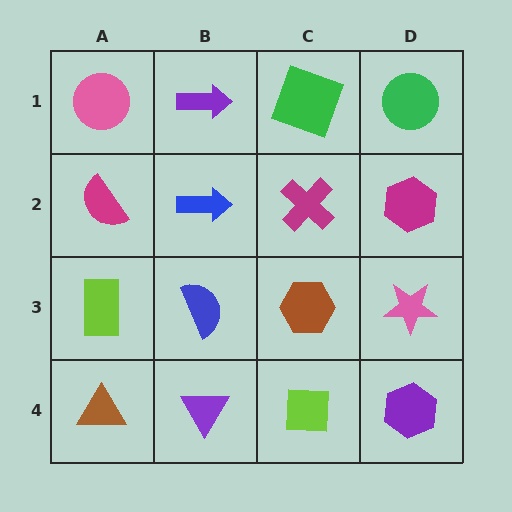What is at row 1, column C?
A green square.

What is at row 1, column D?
A green circle.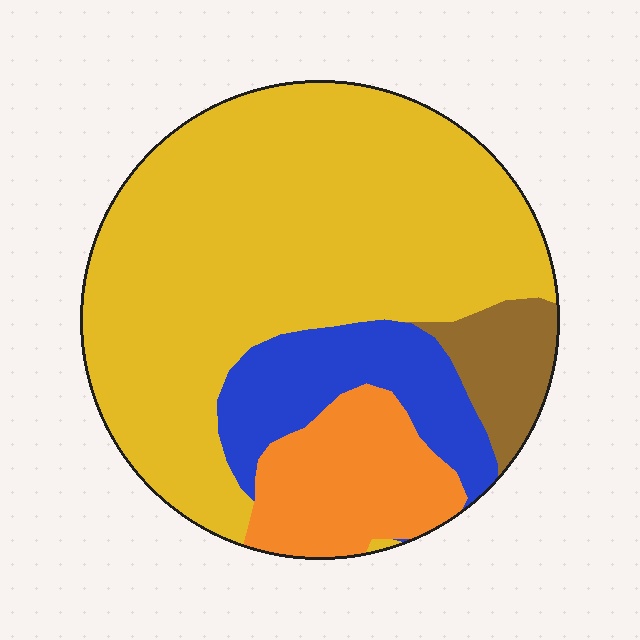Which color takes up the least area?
Brown, at roughly 5%.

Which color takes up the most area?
Yellow, at roughly 65%.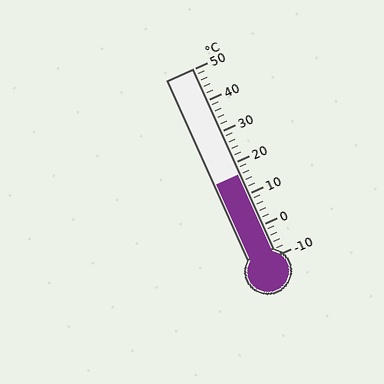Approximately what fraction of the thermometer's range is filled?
The thermometer is filled to approximately 45% of its range.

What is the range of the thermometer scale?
The thermometer scale ranges from -10°C to 50°C.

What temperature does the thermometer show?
The thermometer shows approximately 16°C.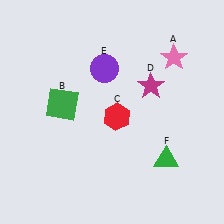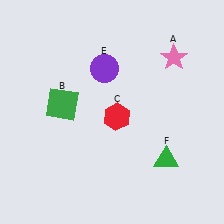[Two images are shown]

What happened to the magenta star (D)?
The magenta star (D) was removed in Image 2. It was in the top-right area of Image 1.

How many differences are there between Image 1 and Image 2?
There is 1 difference between the two images.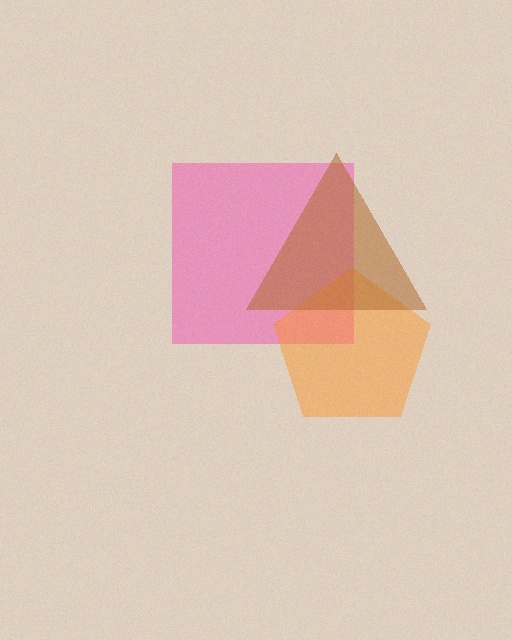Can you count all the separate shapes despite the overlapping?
Yes, there are 3 separate shapes.